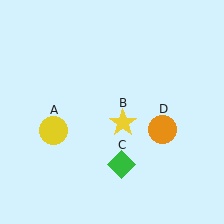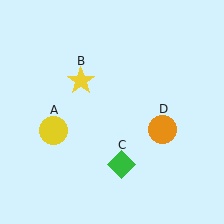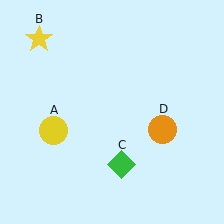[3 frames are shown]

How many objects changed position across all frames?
1 object changed position: yellow star (object B).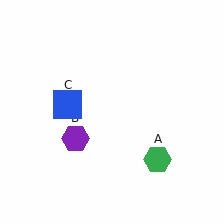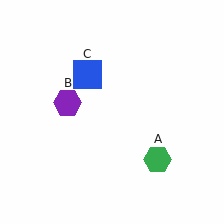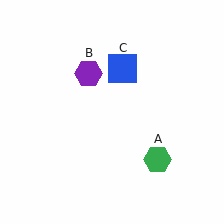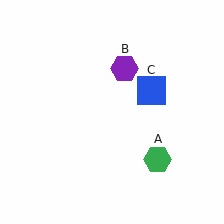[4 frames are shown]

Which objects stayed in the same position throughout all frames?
Green hexagon (object A) remained stationary.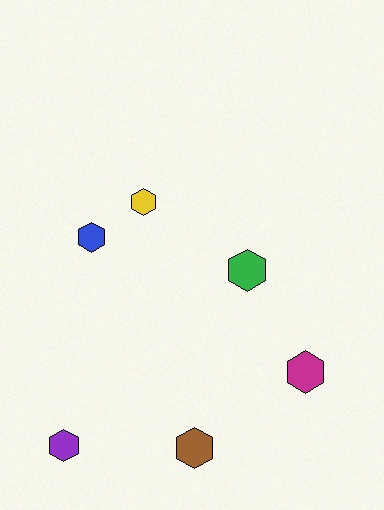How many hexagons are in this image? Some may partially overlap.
There are 6 hexagons.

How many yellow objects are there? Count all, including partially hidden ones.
There is 1 yellow object.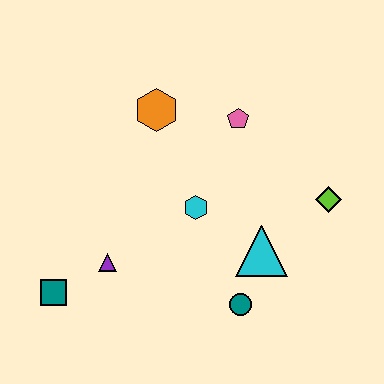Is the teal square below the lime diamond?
Yes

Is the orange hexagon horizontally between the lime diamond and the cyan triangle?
No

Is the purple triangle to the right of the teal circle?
No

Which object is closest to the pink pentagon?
The orange hexagon is closest to the pink pentagon.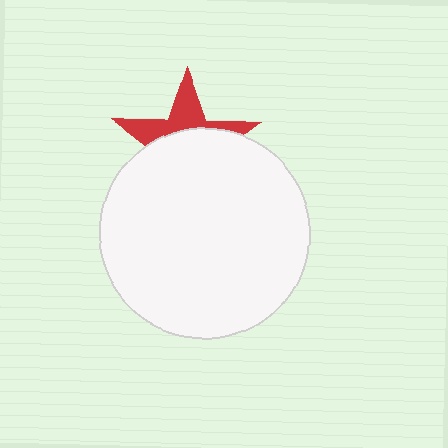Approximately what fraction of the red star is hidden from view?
Roughly 63% of the red star is hidden behind the white circle.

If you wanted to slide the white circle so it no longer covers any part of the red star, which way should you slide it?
Slide it down — that is the most direct way to separate the two shapes.